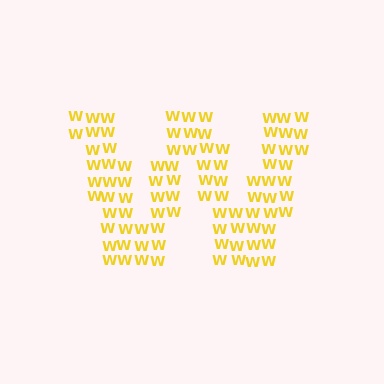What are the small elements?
The small elements are letter W's.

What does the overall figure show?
The overall figure shows the letter W.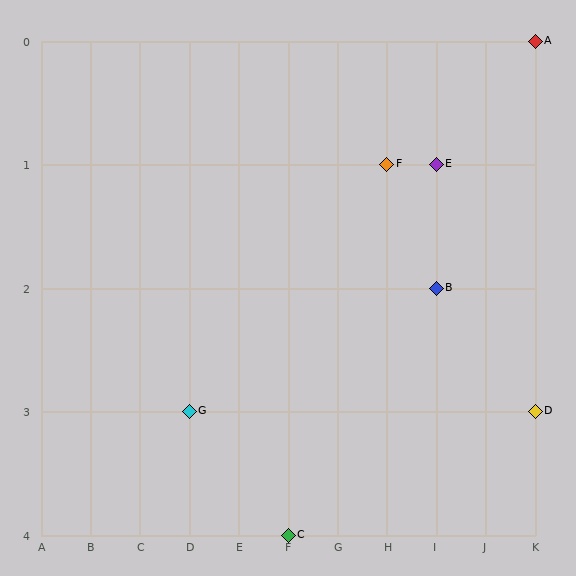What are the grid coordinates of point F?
Point F is at grid coordinates (H, 1).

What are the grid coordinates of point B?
Point B is at grid coordinates (I, 2).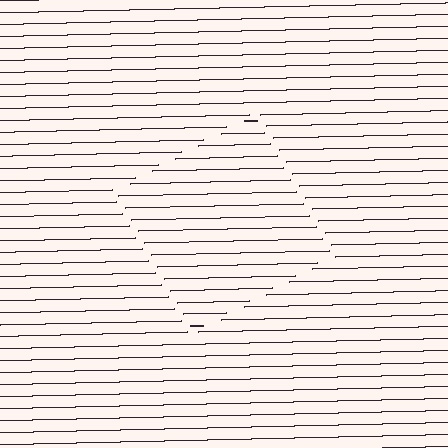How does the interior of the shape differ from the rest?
The interior of the shape contains the same grating, shifted by half a period — the contour is defined by the phase discontinuity where line-ends from the inner and outer gratings abut.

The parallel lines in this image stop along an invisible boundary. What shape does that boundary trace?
An illusory square. The interior of the shape contains the same grating, shifted by half a period — the contour is defined by the phase discontinuity where line-ends from the inner and outer gratings abut.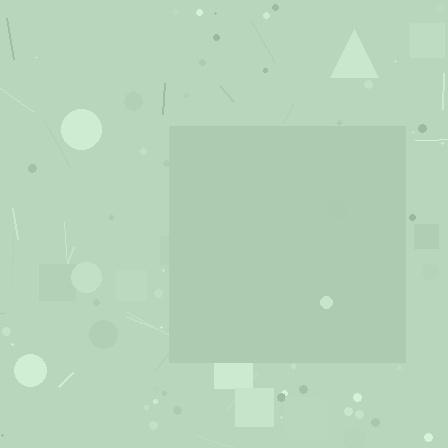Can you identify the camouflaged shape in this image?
The camouflaged shape is a square.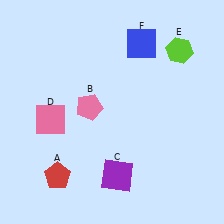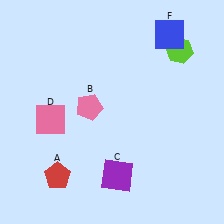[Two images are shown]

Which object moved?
The blue square (F) moved right.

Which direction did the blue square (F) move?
The blue square (F) moved right.